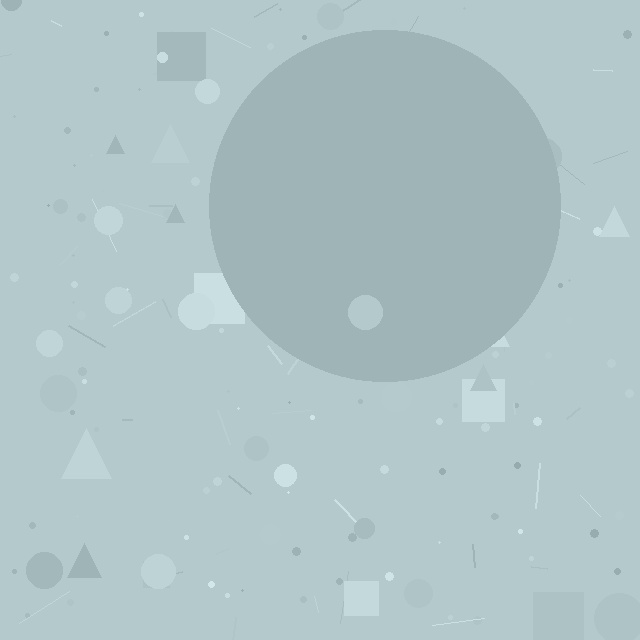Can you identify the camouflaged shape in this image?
The camouflaged shape is a circle.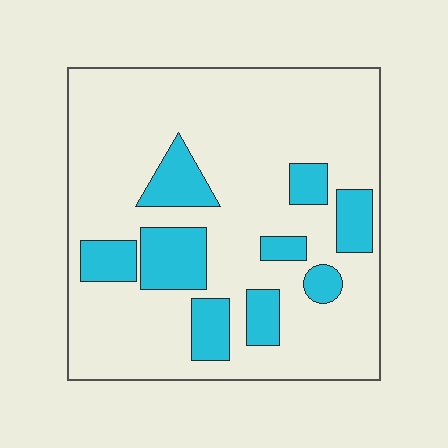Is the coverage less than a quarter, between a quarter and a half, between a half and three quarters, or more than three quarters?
Less than a quarter.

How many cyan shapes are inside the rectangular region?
9.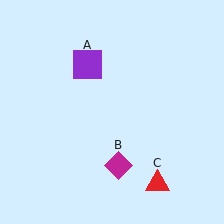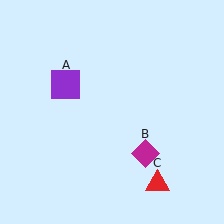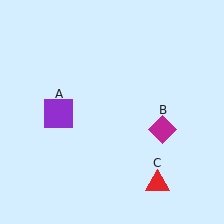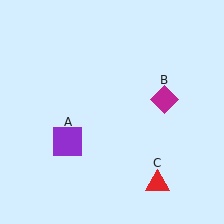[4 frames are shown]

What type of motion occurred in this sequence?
The purple square (object A), magenta diamond (object B) rotated counterclockwise around the center of the scene.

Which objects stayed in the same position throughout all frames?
Red triangle (object C) remained stationary.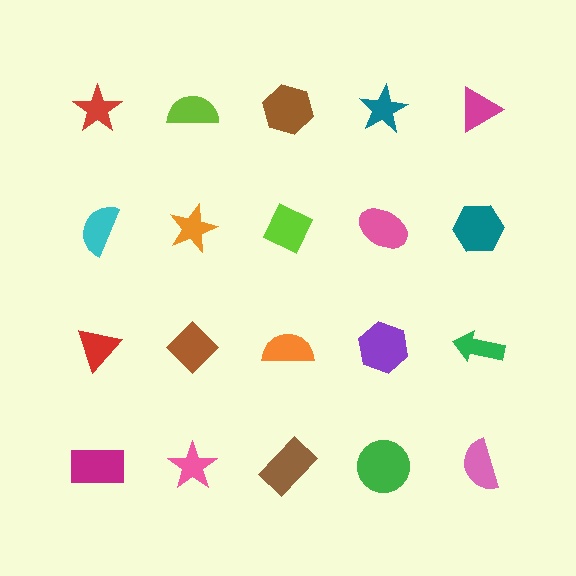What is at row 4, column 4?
A green circle.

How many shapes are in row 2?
5 shapes.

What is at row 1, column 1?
A red star.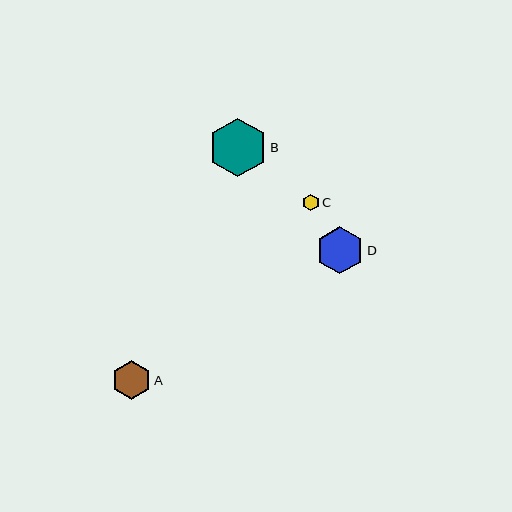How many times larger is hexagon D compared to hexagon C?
Hexagon D is approximately 2.9 times the size of hexagon C.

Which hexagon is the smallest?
Hexagon C is the smallest with a size of approximately 16 pixels.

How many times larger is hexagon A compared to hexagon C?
Hexagon A is approximately 2.4 times the size of hexagon C.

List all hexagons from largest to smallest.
From largest to smallest: B, D, A, C.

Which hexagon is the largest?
Hexagon B is the largest with a size of approximately 59 pixels.